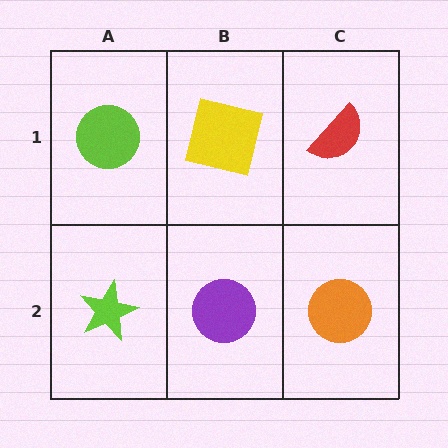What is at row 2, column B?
A purple circle.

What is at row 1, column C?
A red semicircle.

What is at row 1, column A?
A lime circle.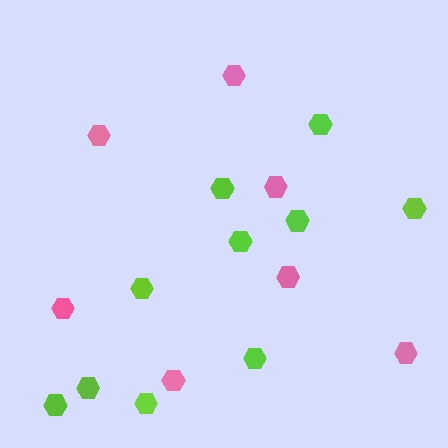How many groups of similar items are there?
There are 2 groups: one group of lime hexagons (10) and one group of pink hexagons (7).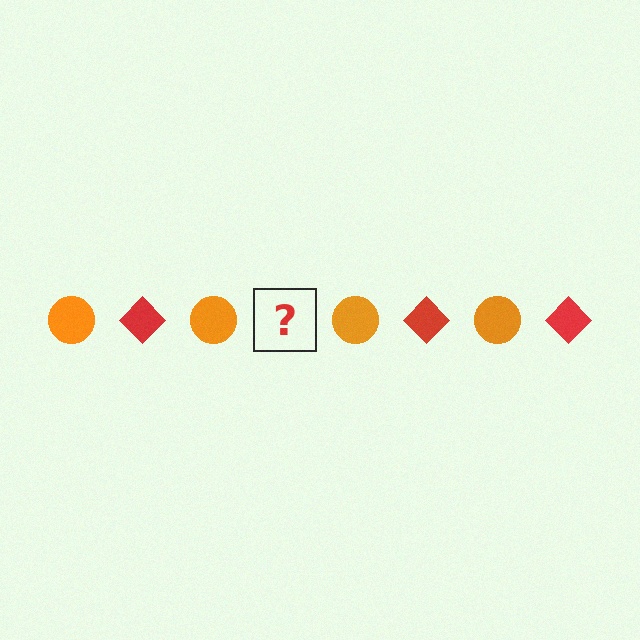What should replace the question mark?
The question mark should be replaced with a red diamond.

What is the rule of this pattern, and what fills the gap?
The rule is that the pattern alternates between orange circle and red diamond. The gap should be filled with a red diamond.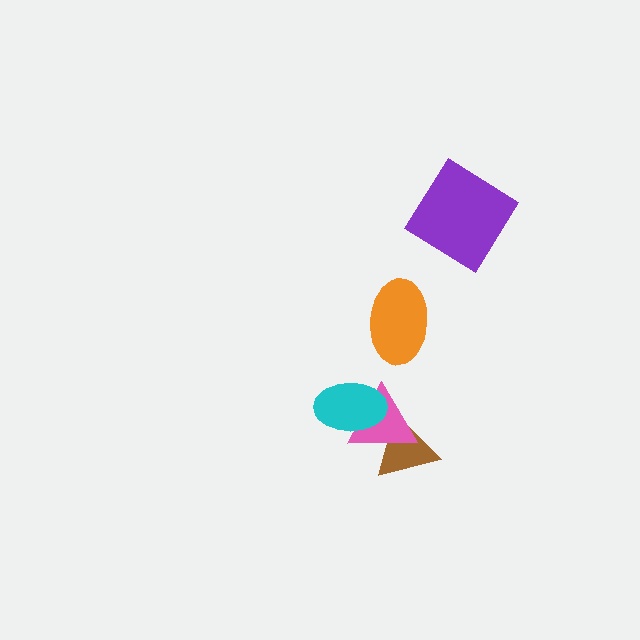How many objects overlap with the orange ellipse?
0 objects overlap with the orange ellipse.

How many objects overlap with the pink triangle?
2 objects overlap with the pink triangle.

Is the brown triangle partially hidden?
Yes, it is partially covered by another shape.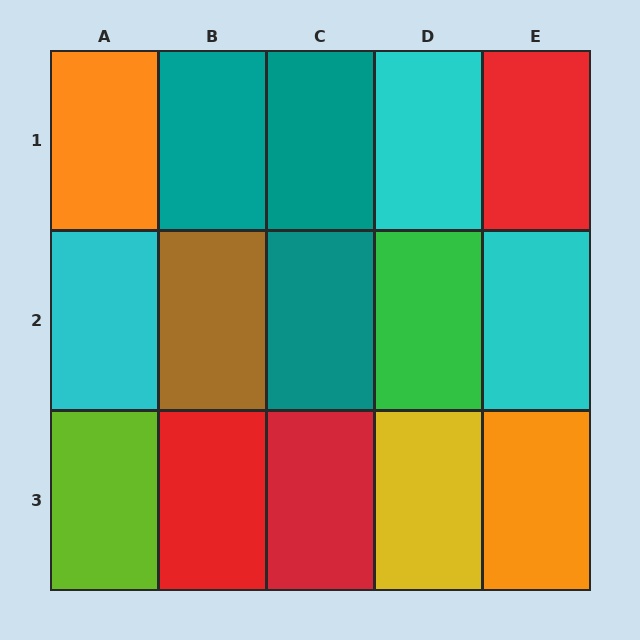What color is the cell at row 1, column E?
Red.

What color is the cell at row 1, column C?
Teal.